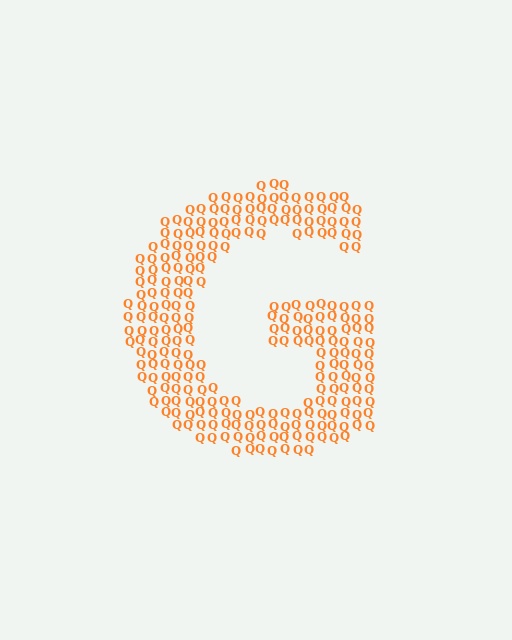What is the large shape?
The large shape is the letter G.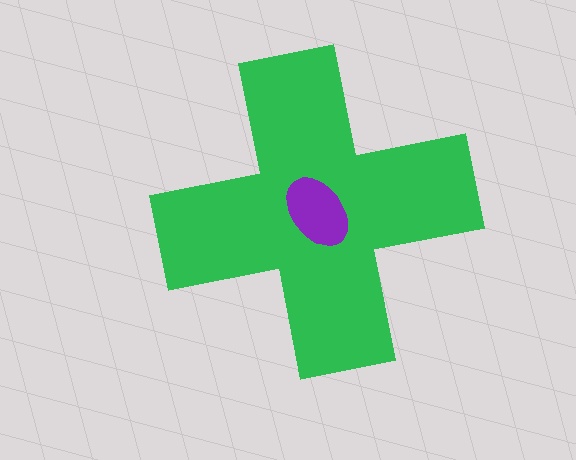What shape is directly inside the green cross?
The purple ellipse.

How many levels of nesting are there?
2.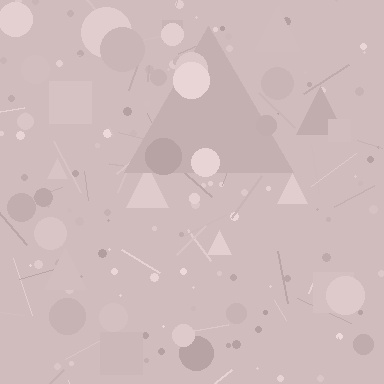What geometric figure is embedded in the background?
A triangle is embedded in the background.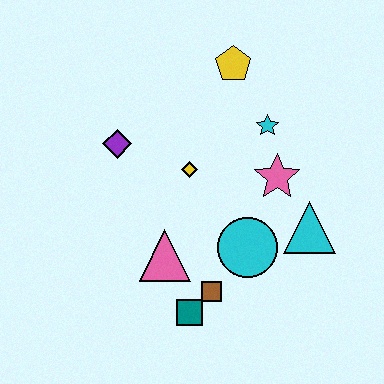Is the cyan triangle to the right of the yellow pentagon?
Yes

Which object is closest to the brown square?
The teal square is closest to the brown square.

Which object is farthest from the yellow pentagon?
The teal square is farthest from the yellow pentagon.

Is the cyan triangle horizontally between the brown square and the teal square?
No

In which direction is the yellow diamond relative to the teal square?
The yellow diamond is above the teal square.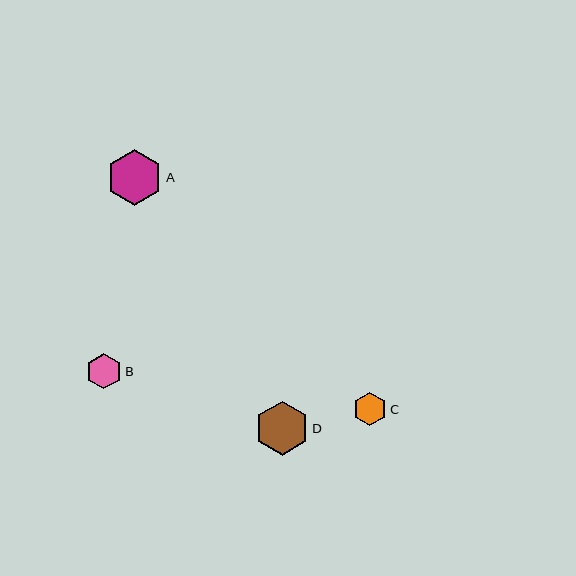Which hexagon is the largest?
Hexagon A is the largest with a size of approximately 56 pixels.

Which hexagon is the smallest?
Hexagon C is the smallest with a size of approximately 33 pixels.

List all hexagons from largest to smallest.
From largest to smallest: A, D, B, C.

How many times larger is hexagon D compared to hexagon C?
Hexagon D is approximately 1.6 times the size of hexagon C.